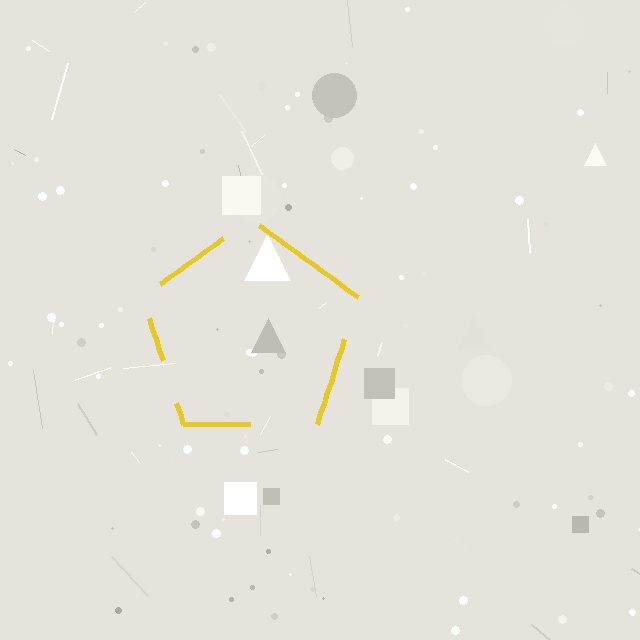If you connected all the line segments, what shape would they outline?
They would outline a pentagon.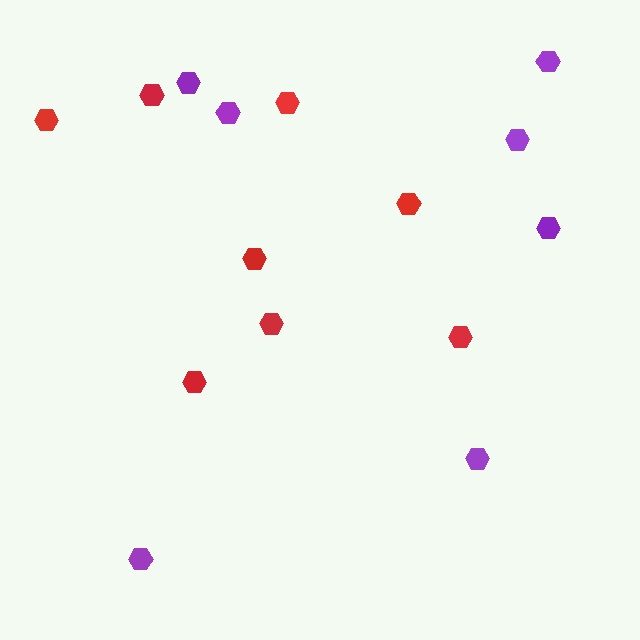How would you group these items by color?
There are 2 groups: one group of red hexagons (8) and one group of purple hexagons (7).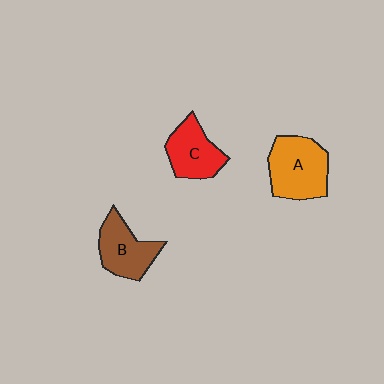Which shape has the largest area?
Shape A (orange).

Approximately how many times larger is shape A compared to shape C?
Approximately 1.3 times.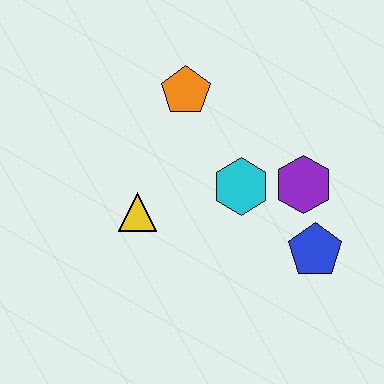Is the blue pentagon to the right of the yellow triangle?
Yes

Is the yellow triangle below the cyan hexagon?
Yes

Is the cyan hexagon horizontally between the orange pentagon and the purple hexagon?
Yes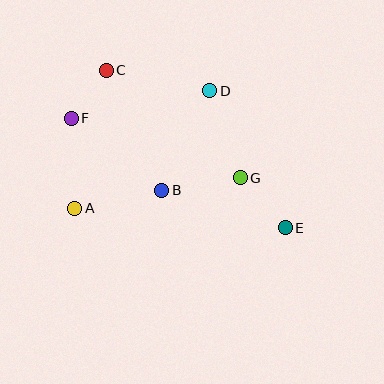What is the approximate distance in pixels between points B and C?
The distance between B and C is approximately 133 pixels.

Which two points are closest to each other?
Points C and F are closest to each other.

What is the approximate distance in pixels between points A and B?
The distance between A and B is approximately 89 pixels.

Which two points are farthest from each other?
Points E and F are farthest from each other.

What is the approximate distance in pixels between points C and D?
The distance between C and D is approximately 106 pixels.